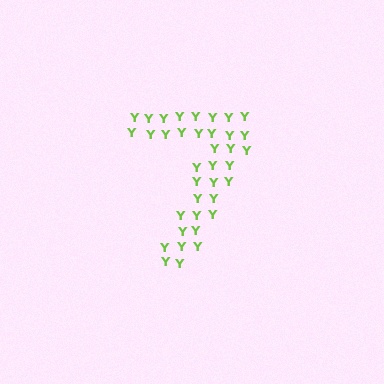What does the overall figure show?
The overall figure shows the digit 7.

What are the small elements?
The small elements are letter Y's.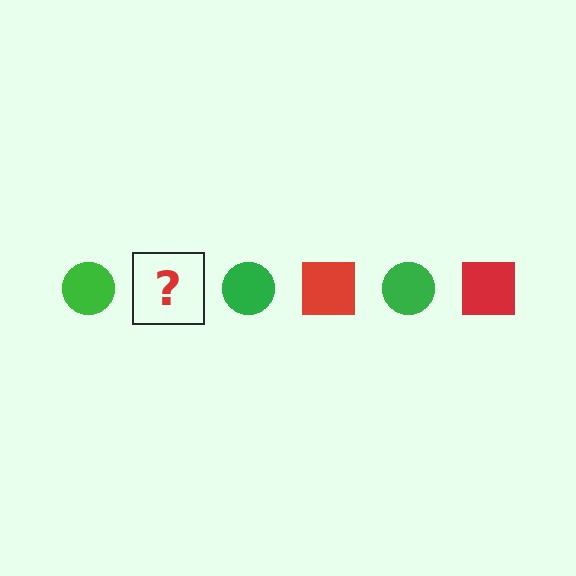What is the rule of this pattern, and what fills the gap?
The rule is that the pattern alternates between green circle and red square. The gap should be filled with a red square.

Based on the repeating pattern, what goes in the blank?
The blank should be a red square.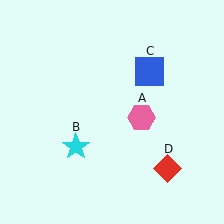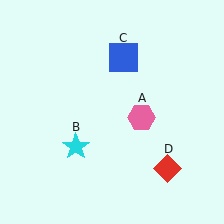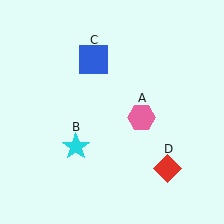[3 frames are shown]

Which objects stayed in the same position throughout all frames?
Pink hexagon (object A) and cyan star (object B) and red diamond (object D) remained stationary.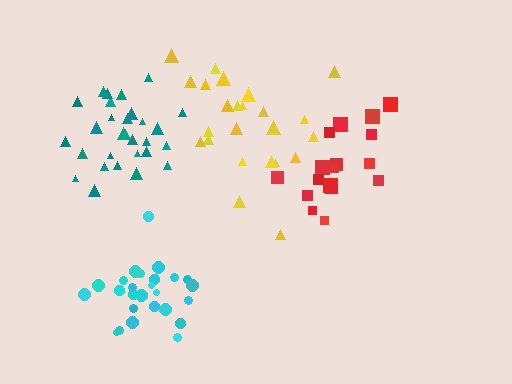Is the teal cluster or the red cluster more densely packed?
Teal.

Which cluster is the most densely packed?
Cyan.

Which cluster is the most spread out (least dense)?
Yellow.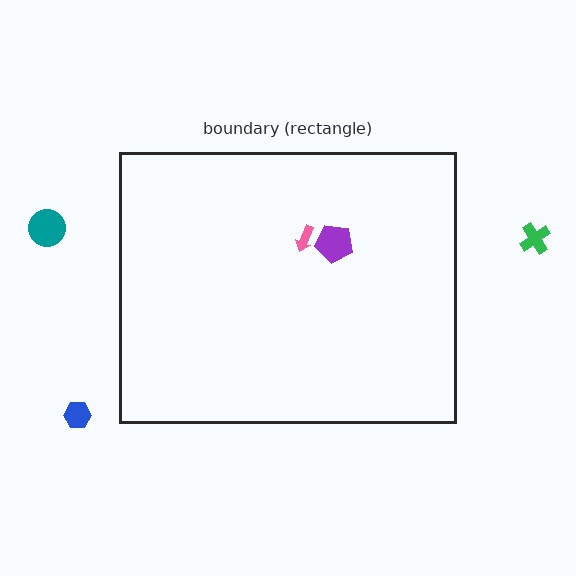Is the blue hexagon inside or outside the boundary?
Outside.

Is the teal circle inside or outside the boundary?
Outside.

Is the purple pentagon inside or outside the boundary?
Inside.